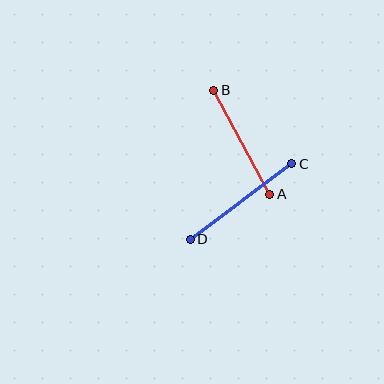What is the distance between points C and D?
The distance is approximately 126 pixels.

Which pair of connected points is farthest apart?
Points C and D are farthest apart.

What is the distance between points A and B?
The distance is approximately 118 pixels.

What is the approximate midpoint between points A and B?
The midpoint is at approximately (242, 142) pixels.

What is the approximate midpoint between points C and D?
The midpoint is at approximately (241, 202) pixels.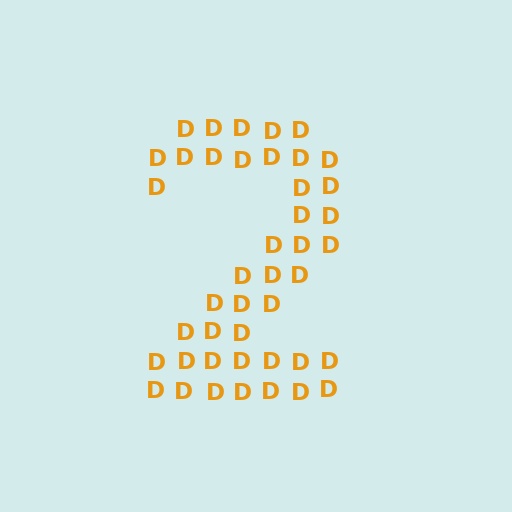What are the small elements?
The small elements are letter D's.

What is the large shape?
The large shape is the digit 2.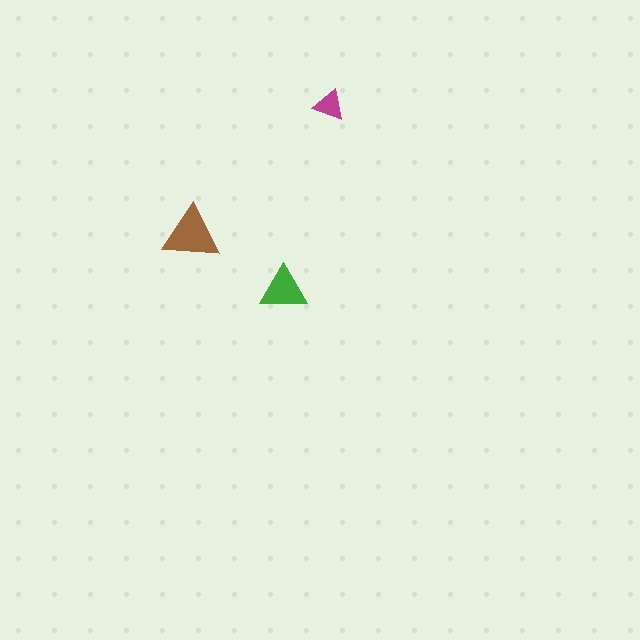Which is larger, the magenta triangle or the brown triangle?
The brown one.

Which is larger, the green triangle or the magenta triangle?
The green one.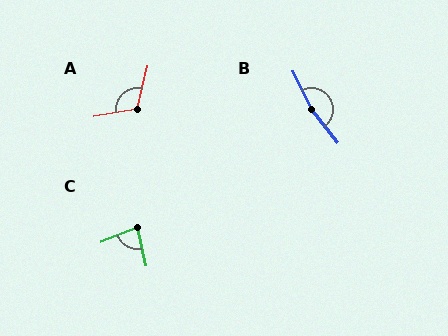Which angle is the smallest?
C, at approximately 81 degrees.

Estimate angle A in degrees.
Approximately 114 degrees.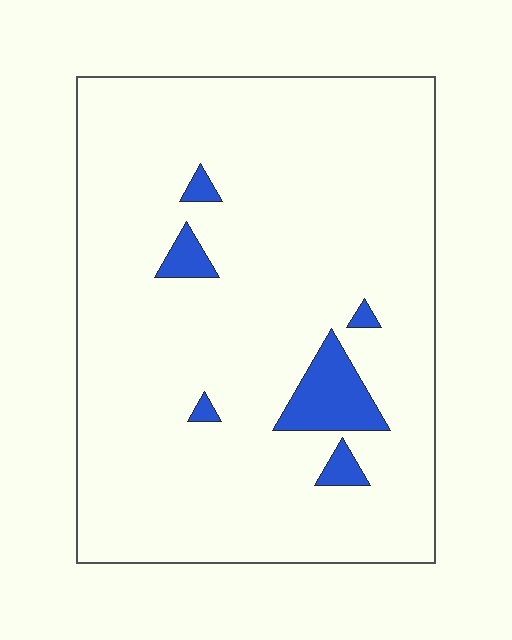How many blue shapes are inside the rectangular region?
6.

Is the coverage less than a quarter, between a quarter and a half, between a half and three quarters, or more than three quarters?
Less than a quarter.